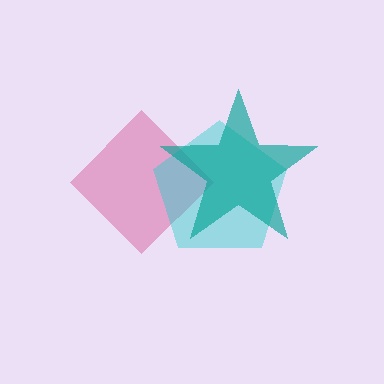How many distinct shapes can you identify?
There are 3 distinct shapes: a pink diamond, a cyan pentagon, a teal star.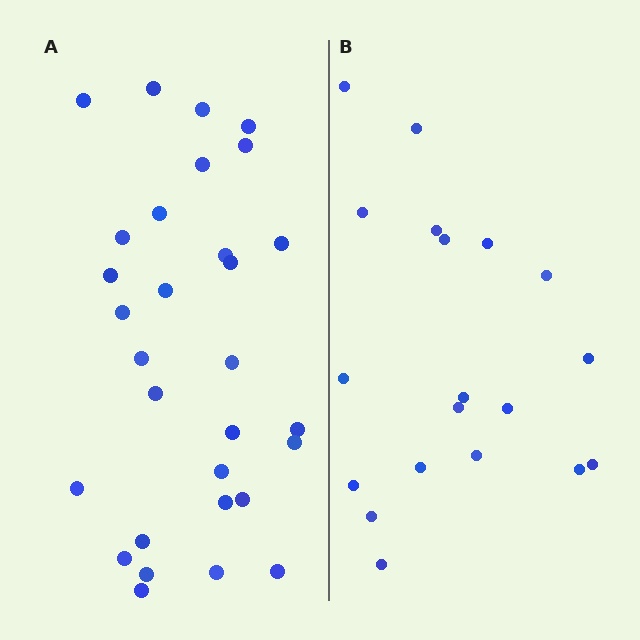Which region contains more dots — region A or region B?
Region A (the left region) has more dots.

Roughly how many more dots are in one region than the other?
Region A has roughly 12 or so more dots than region B.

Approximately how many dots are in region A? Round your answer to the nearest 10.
About 30 dots.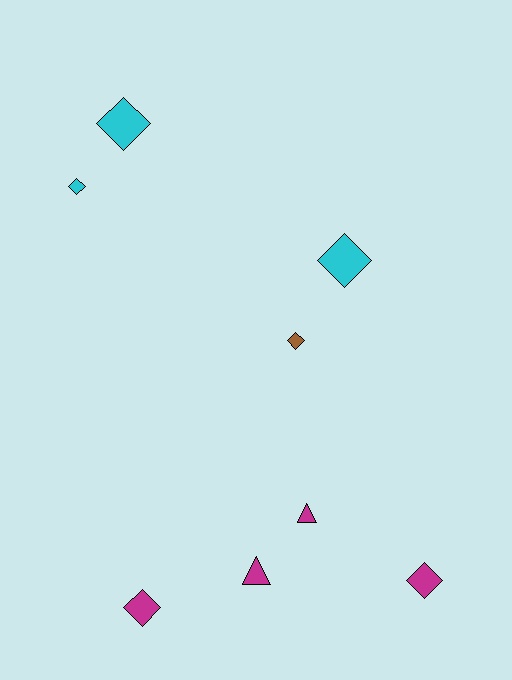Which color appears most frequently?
Magenta, with 4 objects.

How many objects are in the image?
There are 8 objects.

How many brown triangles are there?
There are no brown triangles.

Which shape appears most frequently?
Diamond, with 6 objects.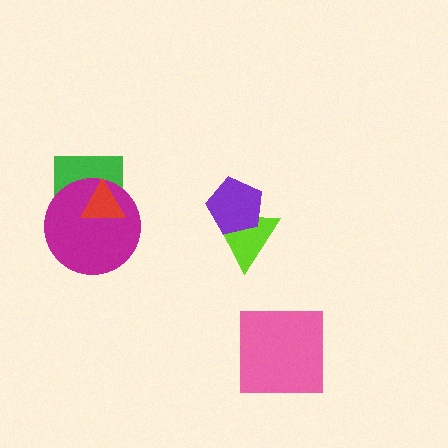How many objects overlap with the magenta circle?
2 objects overlap with the magenta circle.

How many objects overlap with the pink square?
0 objects overlap with the pink square.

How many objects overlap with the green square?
2 objects overlap with the green square.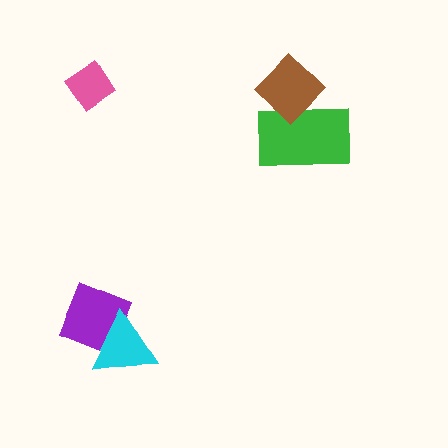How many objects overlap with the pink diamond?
0 objects overlap with the pink diamond.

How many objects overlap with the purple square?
1 object overlaps with the purple square.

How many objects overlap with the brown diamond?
1 object overlaps with the brown diamond.